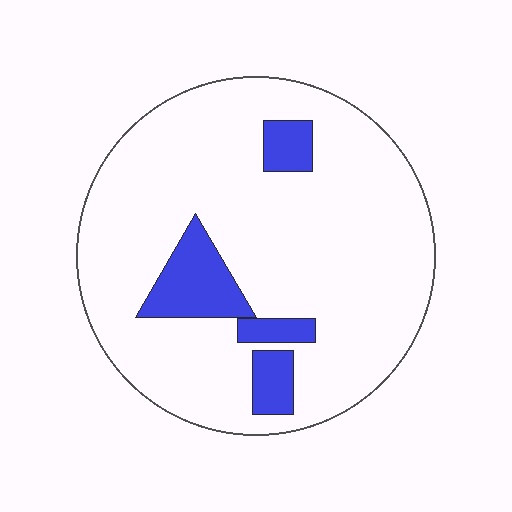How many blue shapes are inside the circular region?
4.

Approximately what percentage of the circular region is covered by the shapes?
Approximately 15%.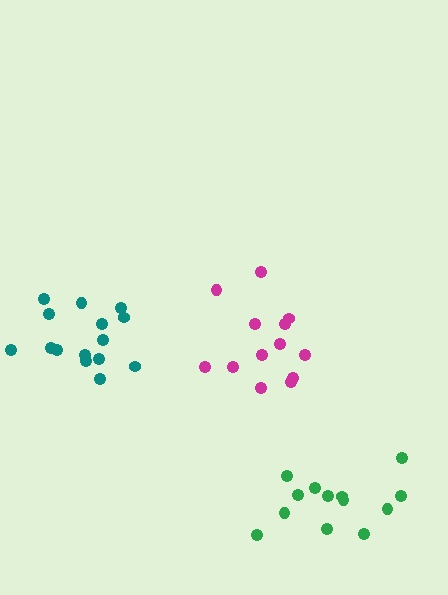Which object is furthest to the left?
The teal cluster is leftmost.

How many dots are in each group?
Group 1: 13 dots, Group 2: 15 dots, Group 3: 13 dots (41 total).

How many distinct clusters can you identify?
There are 3 distinct clusters.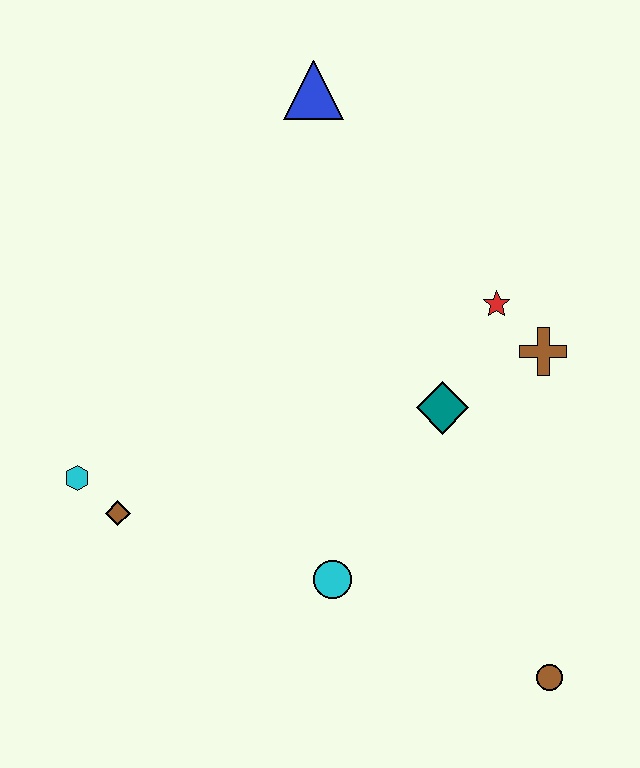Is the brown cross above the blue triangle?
No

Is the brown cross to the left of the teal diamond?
No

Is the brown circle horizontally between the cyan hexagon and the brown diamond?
No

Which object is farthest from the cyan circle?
The blue triangle is farthest from the cyan circle.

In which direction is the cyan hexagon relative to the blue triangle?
The cyan hexagon is below the blue triangle.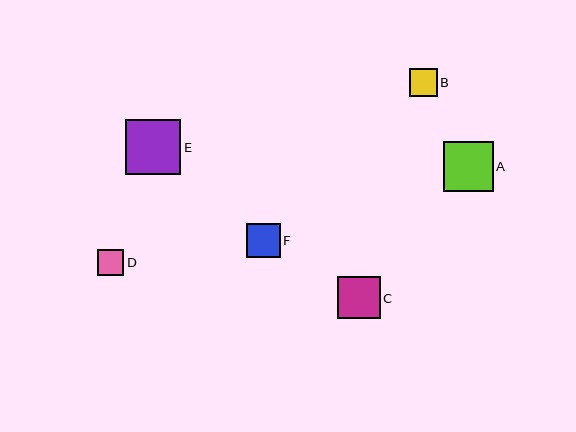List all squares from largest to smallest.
From largest to smallest: E, A, C, F, B, D.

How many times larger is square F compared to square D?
Square F is approximately 1.3 times the size of square D.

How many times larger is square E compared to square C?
Square E is approximately 1.3 times the size of square C.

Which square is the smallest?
Square D is the smallest with a size of approximately 26 pixels.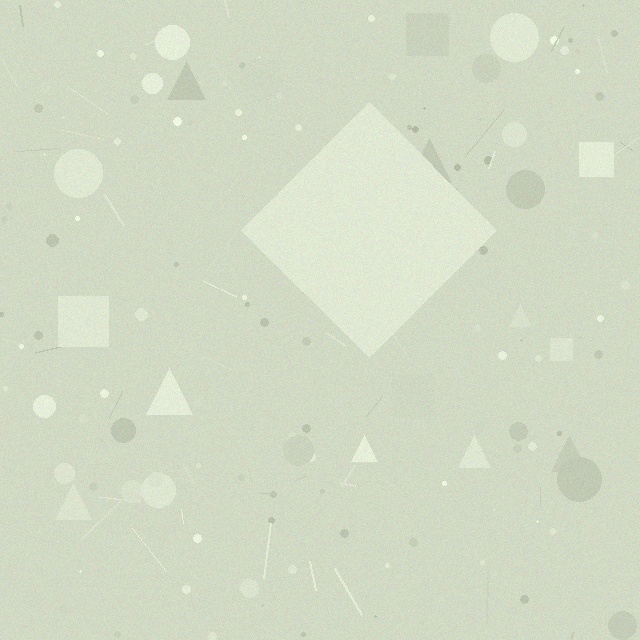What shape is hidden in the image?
A diamond is hidden in the image.